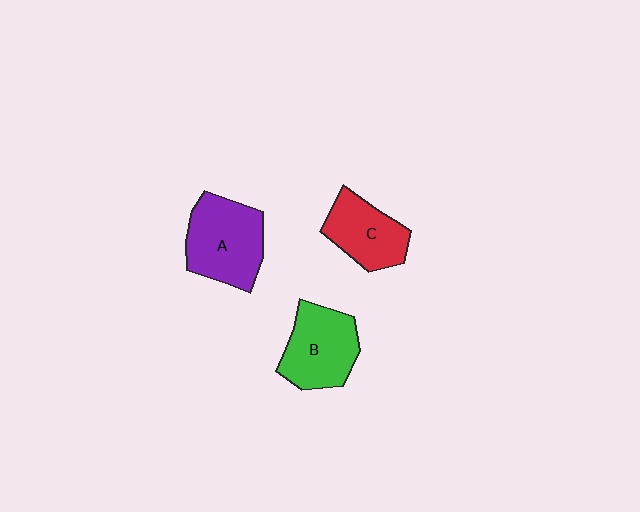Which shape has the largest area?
Shape A (purple).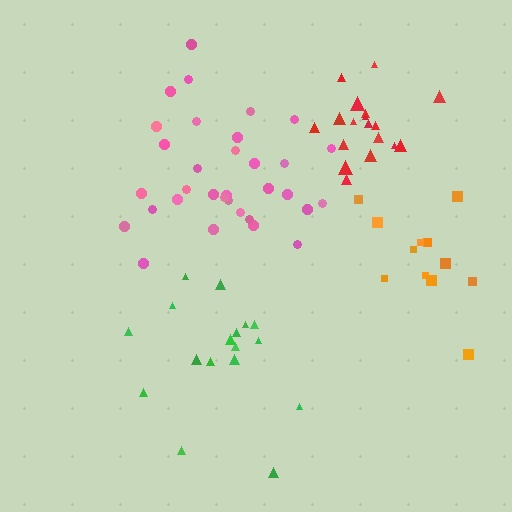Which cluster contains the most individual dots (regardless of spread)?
Pink (33).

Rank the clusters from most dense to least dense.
red, pink, orange, green.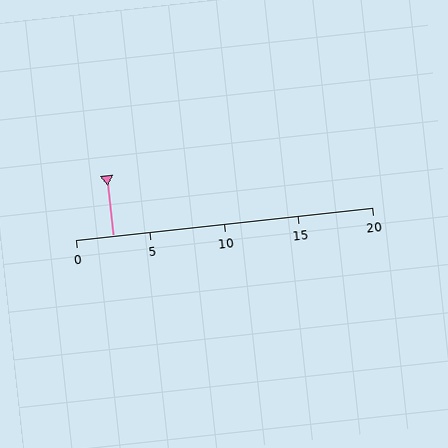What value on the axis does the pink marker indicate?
The marker indicates approximately 2.5.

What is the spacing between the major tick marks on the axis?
The major ticks are spaced 5 apart.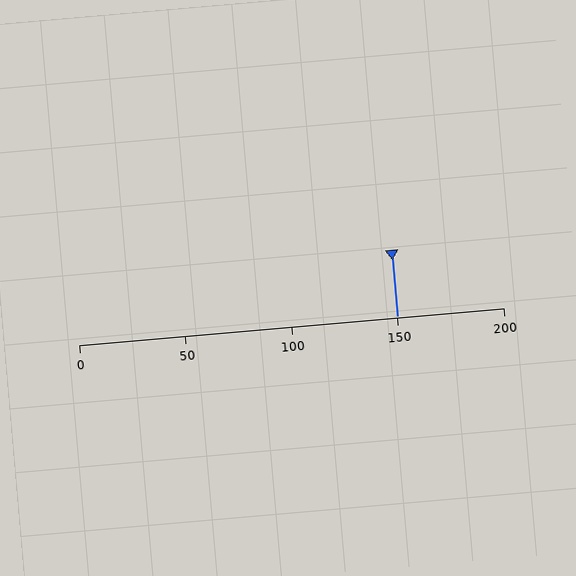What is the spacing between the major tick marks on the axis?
The major ticks are spaced 50 apart.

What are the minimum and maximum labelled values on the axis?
The axis runs from 0 to 200.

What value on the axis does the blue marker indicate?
The marker indicates approximately 150.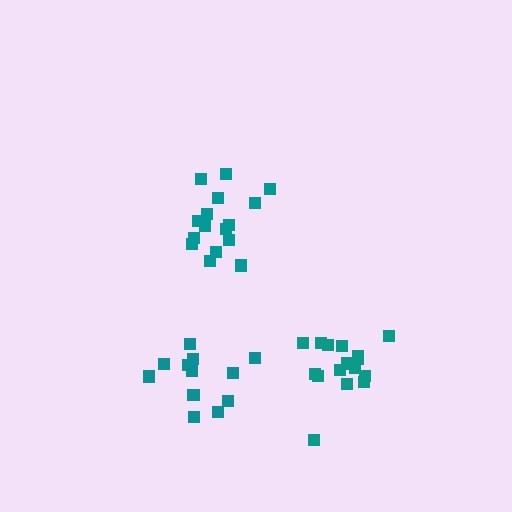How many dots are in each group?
Group 1: 16 dots, Group 2: 13 dots, Group 3: 17 dots (46 total).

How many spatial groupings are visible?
There are 3 spatial groupings.